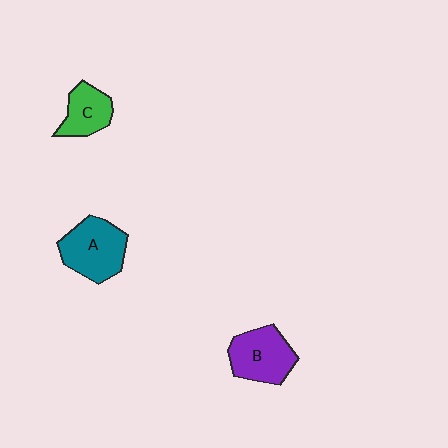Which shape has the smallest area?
Shape C (green).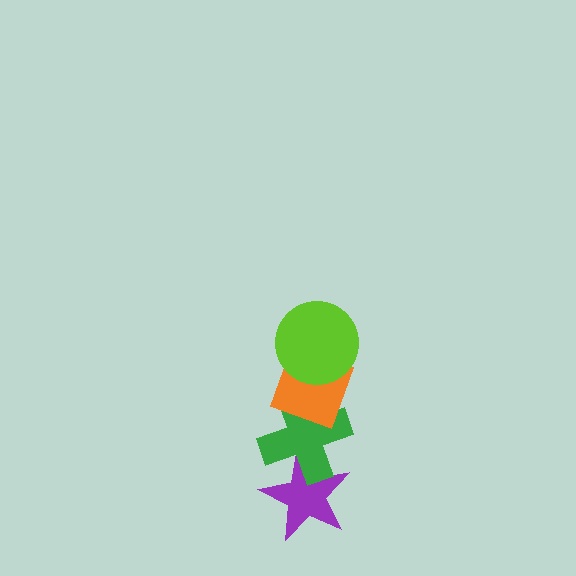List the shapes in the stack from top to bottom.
From top to bottom: the lime circle, the orange diamond, the green cross, the purple star.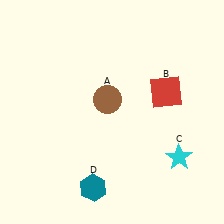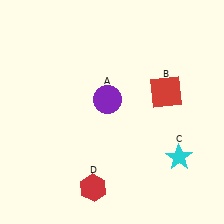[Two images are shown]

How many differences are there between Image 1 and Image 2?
There are 2 differences between the two images.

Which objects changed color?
A changed from brown to purple. D changed from teal to red.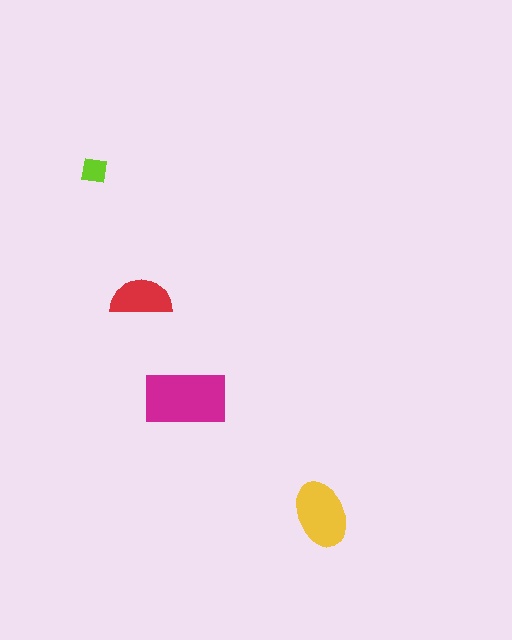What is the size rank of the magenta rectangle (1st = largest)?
1st.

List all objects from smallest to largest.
The lime square, the red semicircle, the yellow ellipse, the magenta rectangle.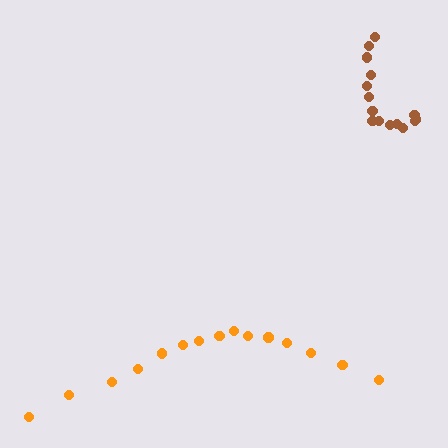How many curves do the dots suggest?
There are 2 distinct paths.